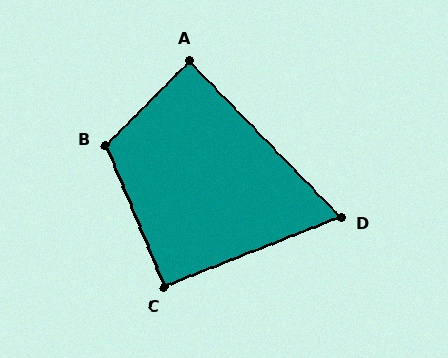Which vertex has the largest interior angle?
B, at approximately 112 degrees.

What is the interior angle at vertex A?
Approximately 89 degrees (approximately right).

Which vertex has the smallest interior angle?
D, at approximately 68 degrees.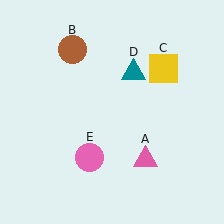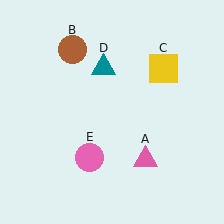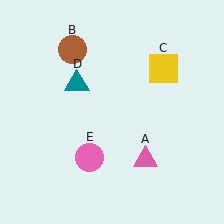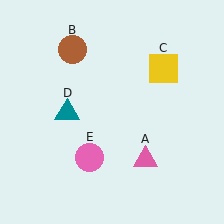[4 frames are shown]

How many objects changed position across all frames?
1 object changed position: teal triangle (object D).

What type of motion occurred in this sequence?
The teal triangle (object D) rotated counterclockwise around the center of the scene.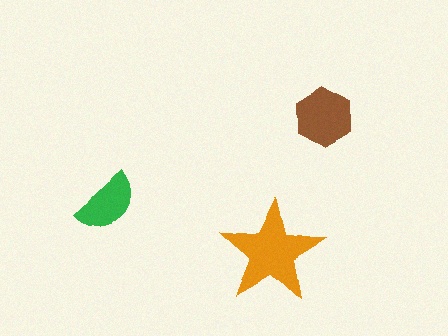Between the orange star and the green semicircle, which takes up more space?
The orange star.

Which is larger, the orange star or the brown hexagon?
The orange star.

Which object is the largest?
The orange star.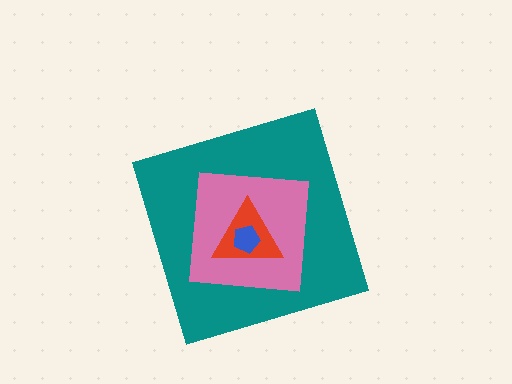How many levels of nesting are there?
4.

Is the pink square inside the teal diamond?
Yes.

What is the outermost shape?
The teal diamond.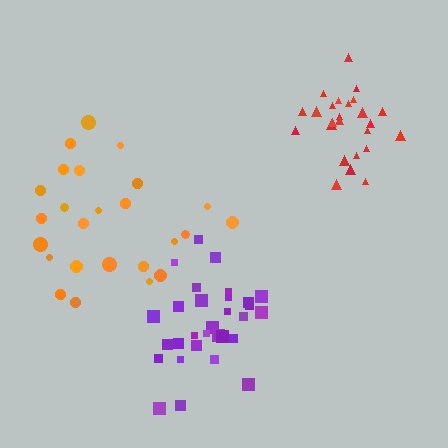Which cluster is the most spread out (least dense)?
Orange.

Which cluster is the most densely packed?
Red.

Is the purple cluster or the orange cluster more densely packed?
Purple.